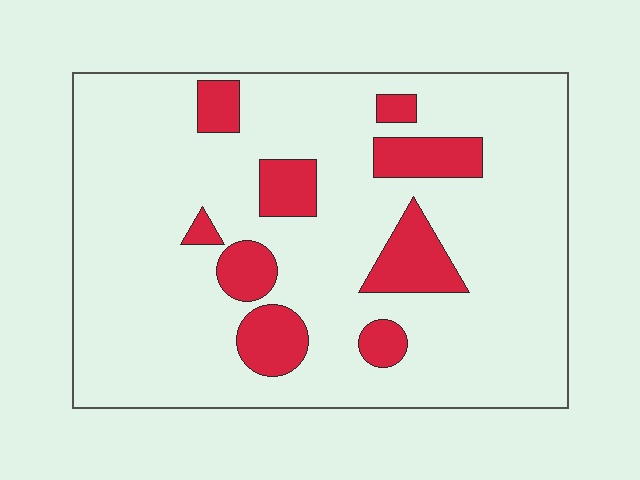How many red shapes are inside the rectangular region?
9.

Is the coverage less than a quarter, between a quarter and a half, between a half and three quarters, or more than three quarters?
Less than a quarter.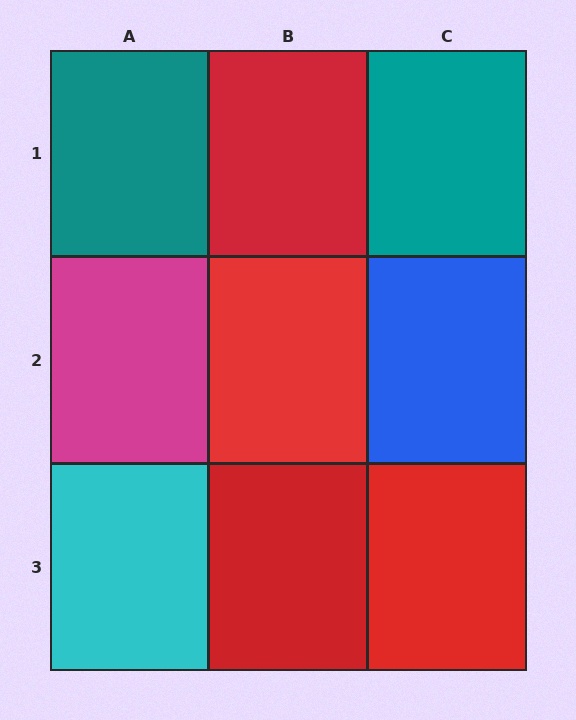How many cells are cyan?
1 cell is cyan.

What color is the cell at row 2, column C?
Blue.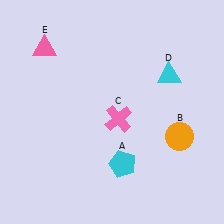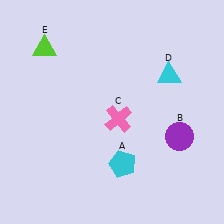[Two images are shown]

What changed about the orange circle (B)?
In Image 1, B is orange. In Image 2, it changed to purple.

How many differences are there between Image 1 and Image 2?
There are 2 differences between the two images.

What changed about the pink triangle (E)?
In Image 1, E is pink. In Image 2, it changed to lime.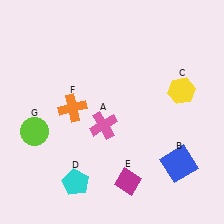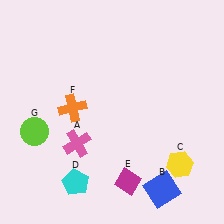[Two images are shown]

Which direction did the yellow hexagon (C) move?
The yellow hexagon (C) moved down.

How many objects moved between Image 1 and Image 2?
3 objects moved between the two images.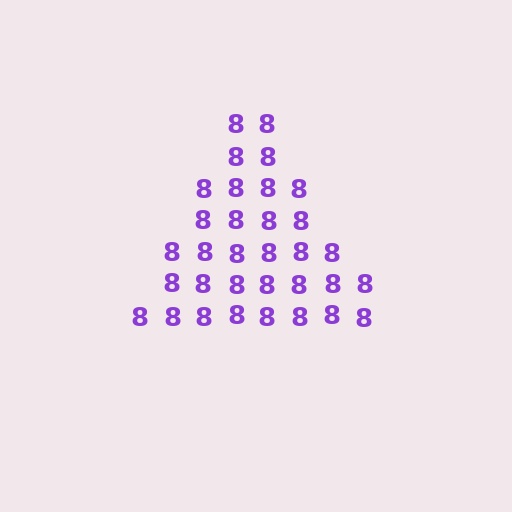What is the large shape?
The large shape is a triangle.